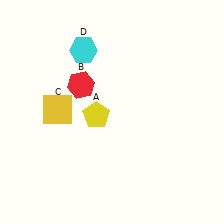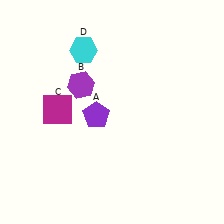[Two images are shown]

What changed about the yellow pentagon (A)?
In Image 1, A is yellow. In Image 2, it changed to purple.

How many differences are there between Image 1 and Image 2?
There are 3 differences between the two images.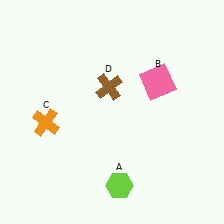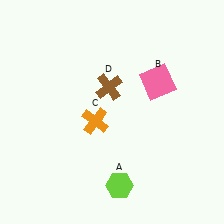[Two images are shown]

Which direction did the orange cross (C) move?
The orange cross (C) moved right.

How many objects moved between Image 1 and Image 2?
1 object moved between the two images.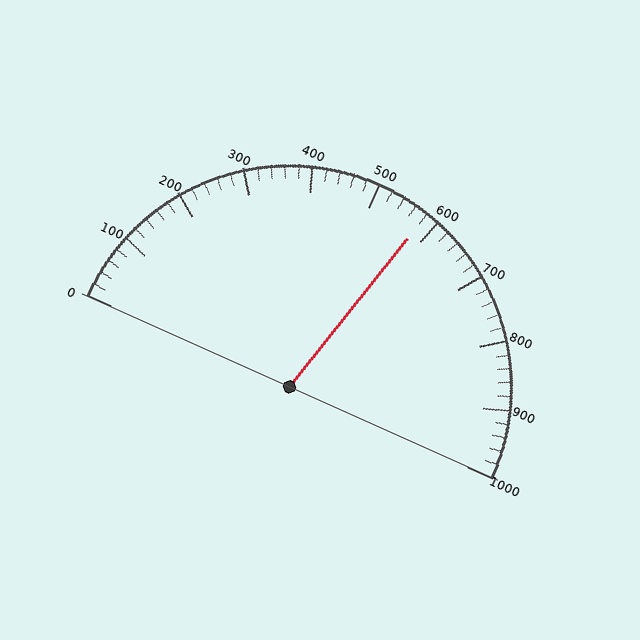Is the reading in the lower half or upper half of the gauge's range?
The reading is in the upper half of the range (0 to 1000).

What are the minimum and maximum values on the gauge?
The gauge ranges from 0 to 1000.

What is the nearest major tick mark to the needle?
The nearest major tick mark is 600.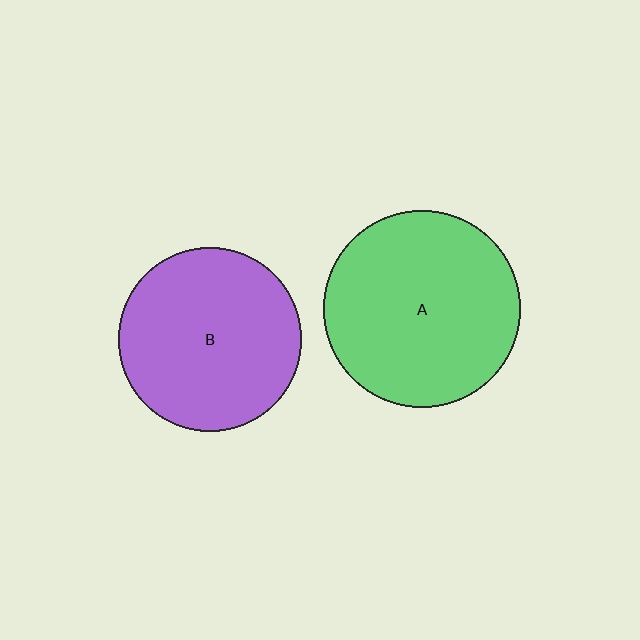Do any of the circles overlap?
No, none of the circles overlap.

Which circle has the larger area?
Circle A (green).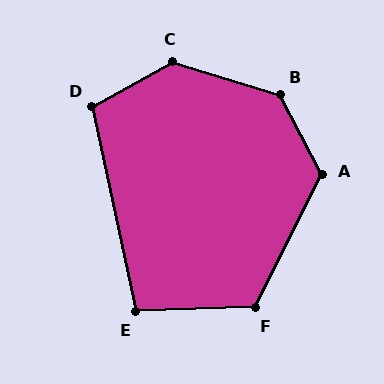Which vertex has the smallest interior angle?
E, at approximately 100 degrees.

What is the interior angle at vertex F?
Approximately 119 degrees (obtuse).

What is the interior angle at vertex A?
Approximately 125 degrees (obtuse).